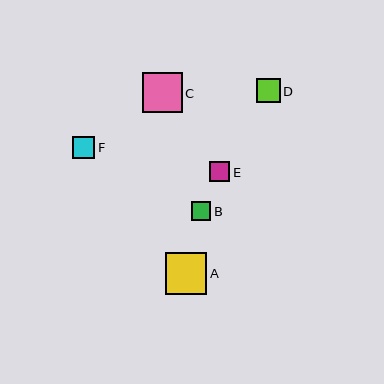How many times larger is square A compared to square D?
Square A is approximately 1.7 times the size of square D.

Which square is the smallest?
Square B is the smallest with a size of approximately 19 pixels.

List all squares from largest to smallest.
From largest to smallest: A, C, D, F, E, B.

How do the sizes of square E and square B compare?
Square E and square B are approximately the same size.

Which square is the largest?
Square A is the largest with a size of approximately 41 pixels.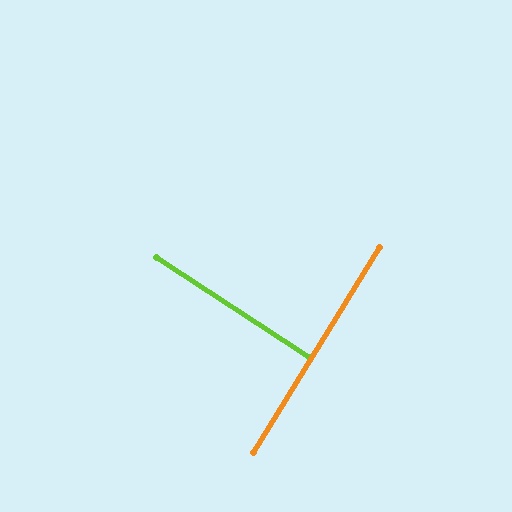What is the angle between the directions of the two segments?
Approximately 88 degrees.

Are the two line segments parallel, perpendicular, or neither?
Perpendicular — they meet at approximately 88°.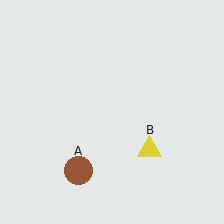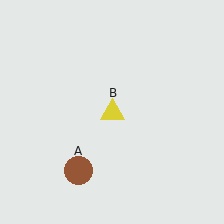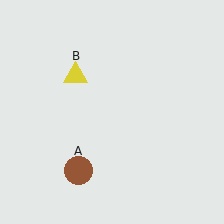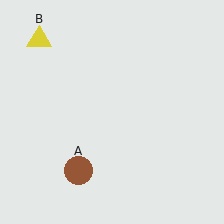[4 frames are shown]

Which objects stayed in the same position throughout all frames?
Brown circle (object A) remained stationary.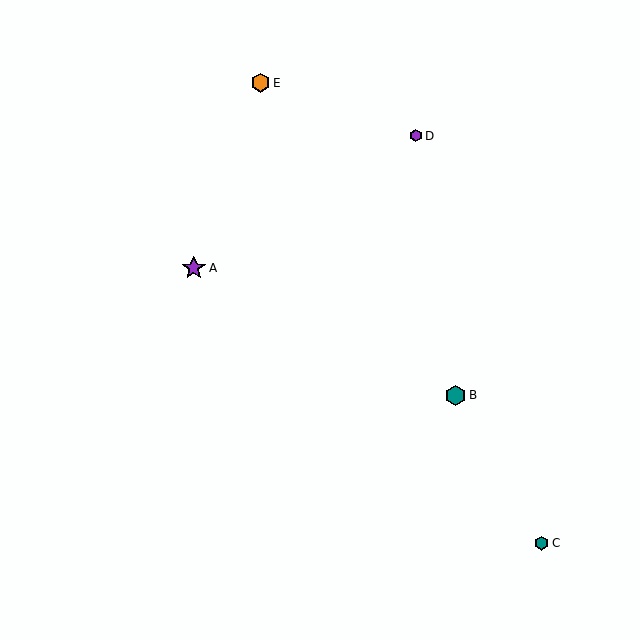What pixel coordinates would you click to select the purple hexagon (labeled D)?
Click at (416, 136) to select the purple hexagon D.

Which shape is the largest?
The purple star (labeled A) is the largest.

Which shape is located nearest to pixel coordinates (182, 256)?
The purple star (labeled A) at (194, 268) is nearest to that location.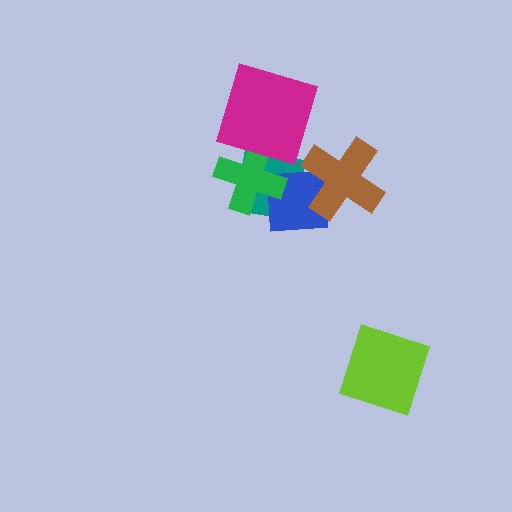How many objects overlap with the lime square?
0 objects overlap with the lime square.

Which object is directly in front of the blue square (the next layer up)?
The green cross is directly in front of the blue square.